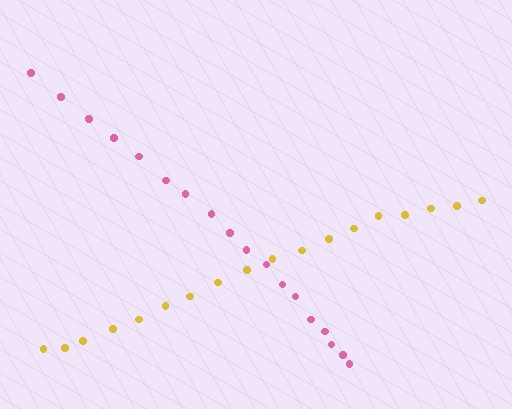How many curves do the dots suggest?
There are 2 distinct paths.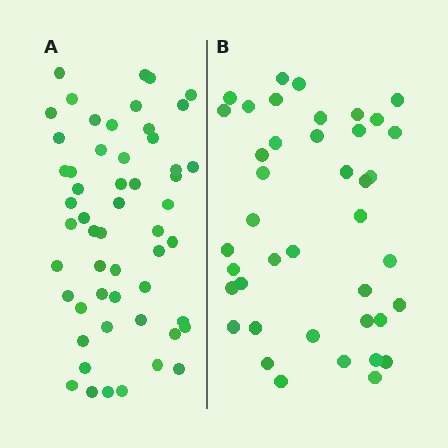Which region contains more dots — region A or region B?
Region A (the left region) has more dots.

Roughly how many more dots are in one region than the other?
Region A has approximately 15 more dots than region B.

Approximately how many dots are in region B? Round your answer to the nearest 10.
About 40 dots. (The exact count is 41, which rounds to 40.)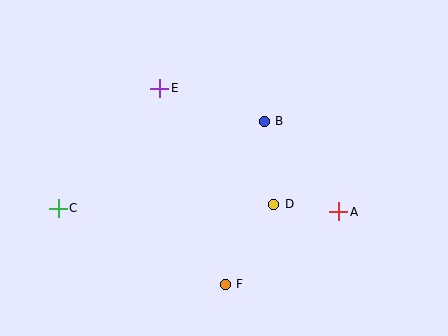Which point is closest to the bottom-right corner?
Point A is closest to the bottom-right corner.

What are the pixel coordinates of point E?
Point E is at (160, 88).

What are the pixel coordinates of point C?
Point C is at (58, 208).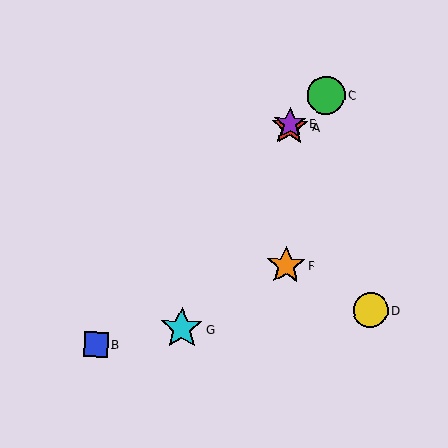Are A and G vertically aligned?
No, A is at x≈290 and G is at x≈182.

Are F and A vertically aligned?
Yes, both are at x≈286.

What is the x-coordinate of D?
Object D is at x≈370.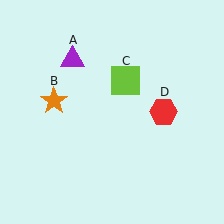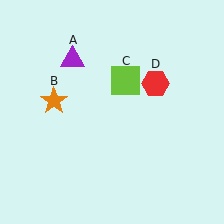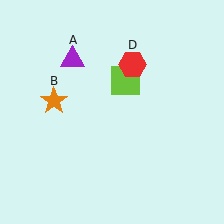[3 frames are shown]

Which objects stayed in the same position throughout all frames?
Purple triangle (object A) and orange star (object B) and lime square (object C) remained stationary.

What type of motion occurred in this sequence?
The red hexagon (object D) rotated counterclockwise around the center of the scene.